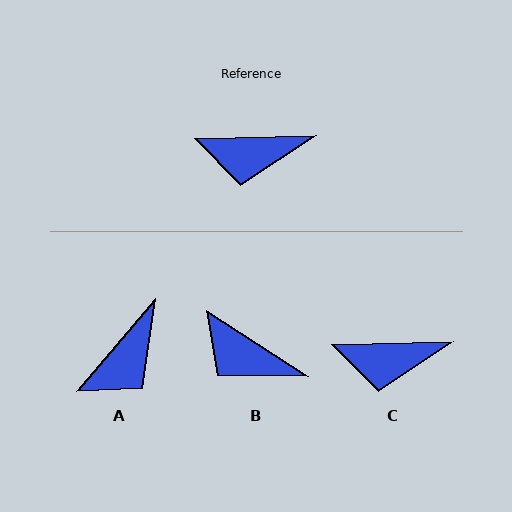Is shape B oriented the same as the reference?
No, it is off by about 34 degrees.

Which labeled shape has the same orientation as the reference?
C.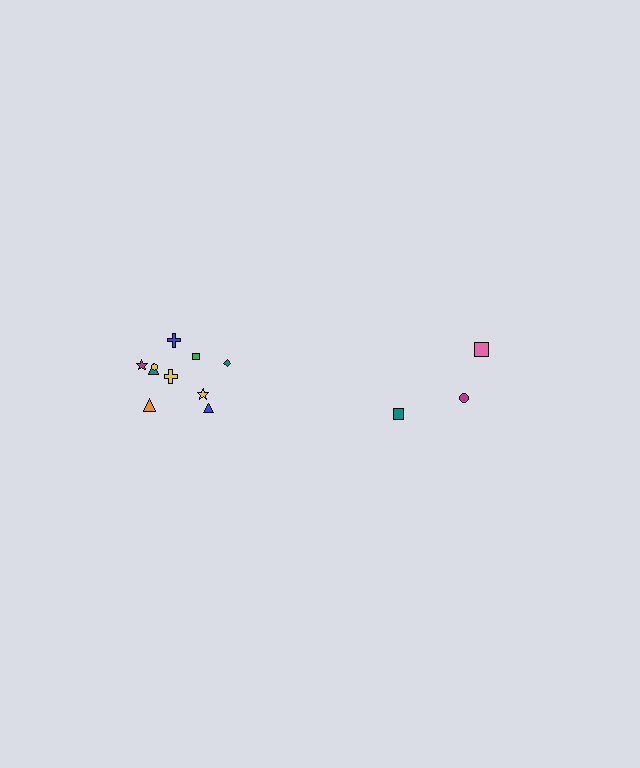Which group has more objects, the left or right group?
The left group.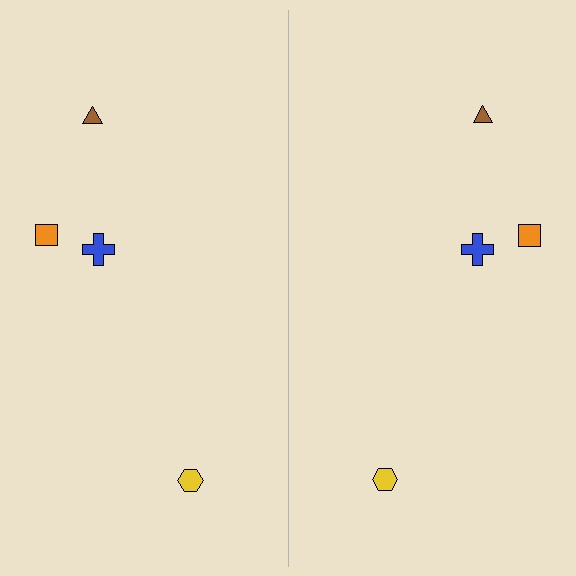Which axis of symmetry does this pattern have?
The pattern has a vertical axis of symmetry running through the center of the image.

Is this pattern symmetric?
Yes, this pattern has bilateral (reflection) symmetry.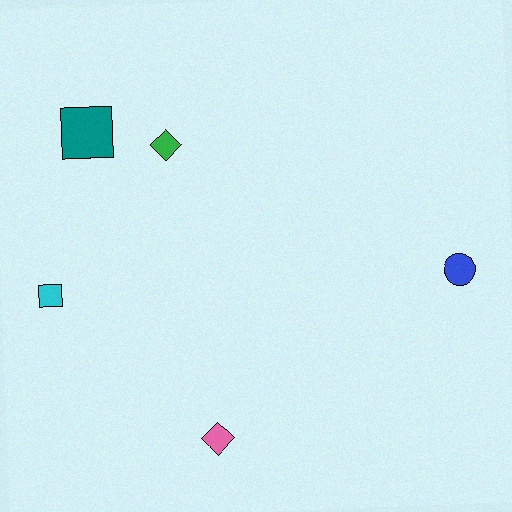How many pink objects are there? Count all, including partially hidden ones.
There is 1 pink object.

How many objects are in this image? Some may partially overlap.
There are 5 objects.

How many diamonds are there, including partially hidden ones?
There are 2 diamonds.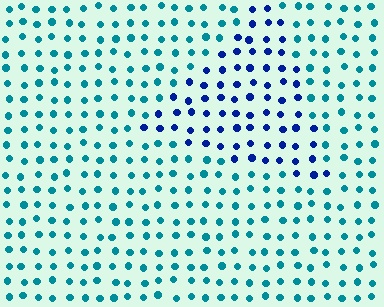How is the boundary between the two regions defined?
The boundary is defined purely by a slight shift in hue (about 43 degrees). Spacing, size, and orientation are identical on both sides.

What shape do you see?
I see a triangle.